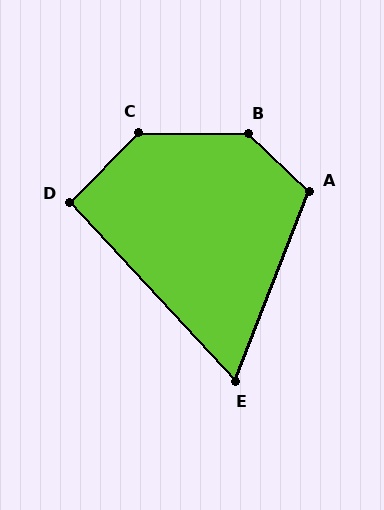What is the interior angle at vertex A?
Approximately 112 degrees (obtuse).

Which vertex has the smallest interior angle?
E, at approximately 64 degrees.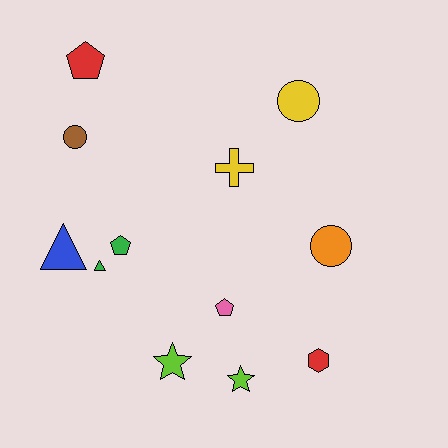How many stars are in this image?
There are 2 stars.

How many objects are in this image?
There are 12 objects.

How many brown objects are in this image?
There is 1 brown object.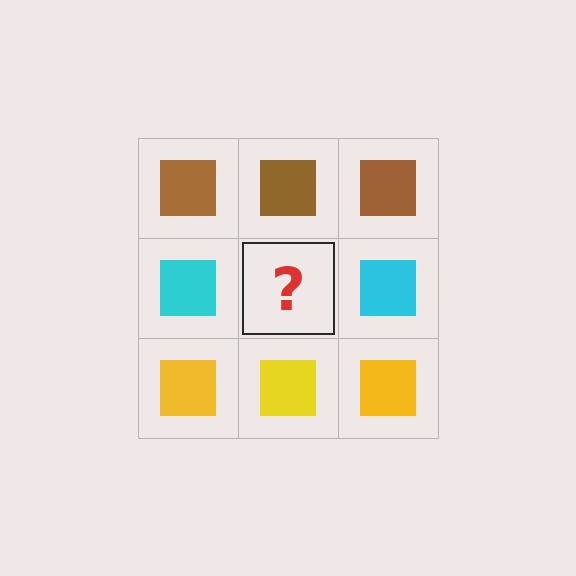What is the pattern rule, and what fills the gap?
The rule is that each row has a consistent color. The gap should be filled with a cyan square.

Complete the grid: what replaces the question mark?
The question mark should be replaced with a cyan square.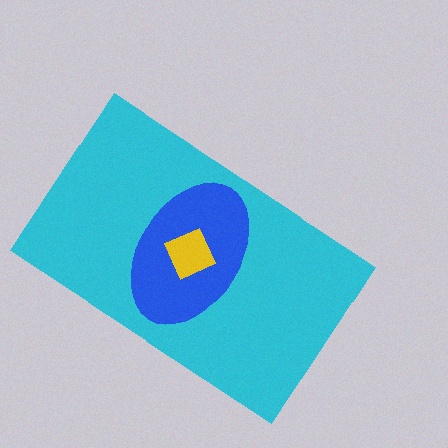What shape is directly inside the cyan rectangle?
The blue ellipse.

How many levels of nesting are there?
3.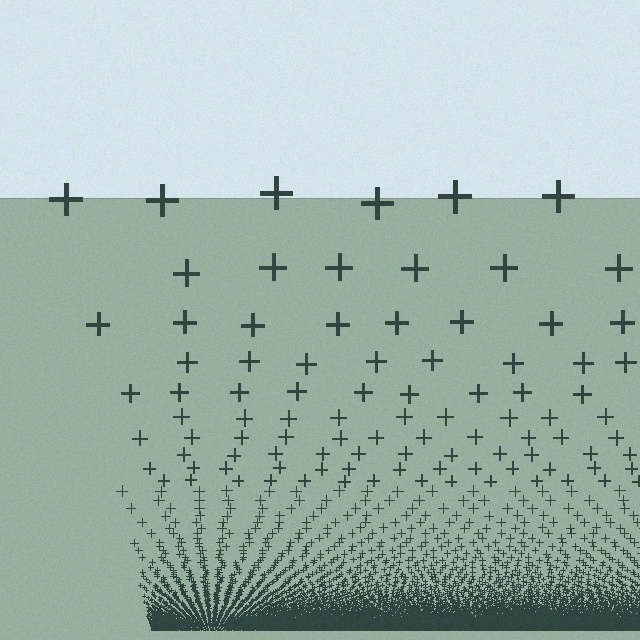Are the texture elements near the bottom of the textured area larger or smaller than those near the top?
Smaller. The gradient is inverted — elements near the bottom are smaller and denser.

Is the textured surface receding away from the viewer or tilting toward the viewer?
The surface appears to tilt toward the viewer. Texture elements get larger and sparser toward the top.